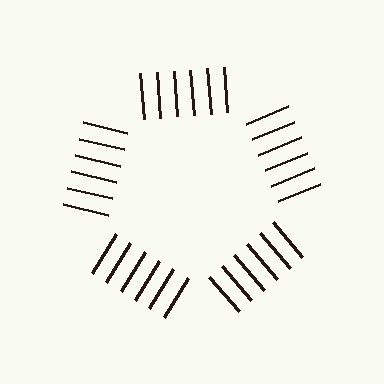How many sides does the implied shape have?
5 sides — the line-ends trace a pentagon.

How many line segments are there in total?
30 — 6 along each of the 5 edges.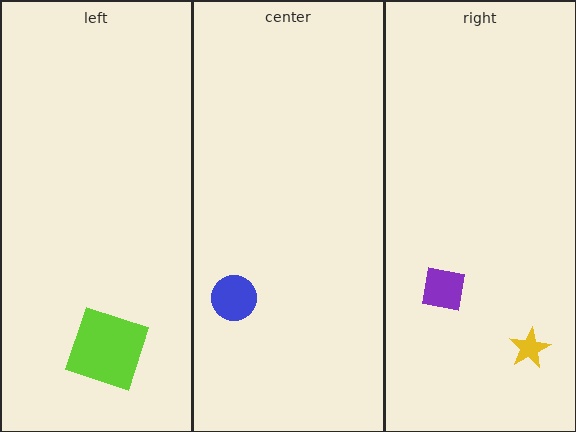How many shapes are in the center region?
1.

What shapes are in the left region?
The lime square.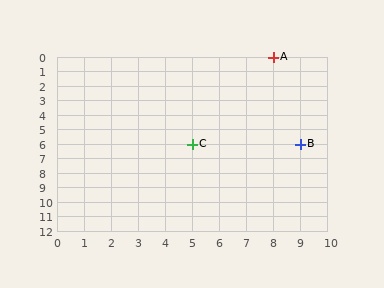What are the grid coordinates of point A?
Point A is at grid coordinates (8, 0).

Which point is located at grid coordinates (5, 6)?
Point C is at (5, 6).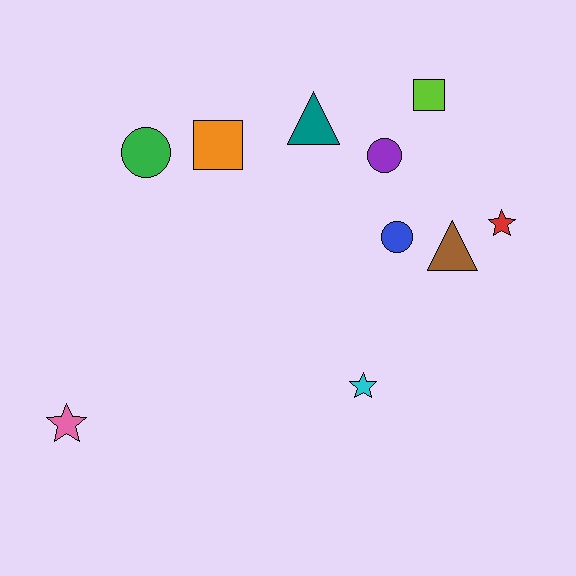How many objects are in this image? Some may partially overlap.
There are 10 objects.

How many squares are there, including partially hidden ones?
There are 2 squares.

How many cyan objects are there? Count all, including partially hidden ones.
There is 1 cyan object.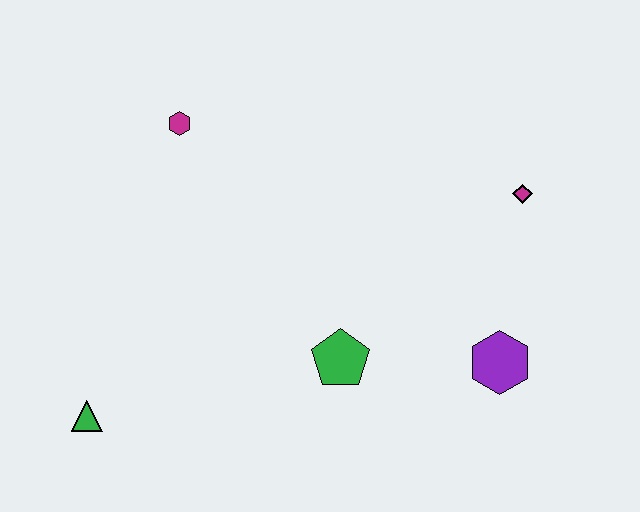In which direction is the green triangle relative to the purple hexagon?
The green triangle is to the left of the purple hexagon.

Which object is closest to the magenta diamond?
The purple hexagon is closest to the magenta diamond.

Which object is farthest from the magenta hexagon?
The purple hexagon is farthest from the magenta hexagon.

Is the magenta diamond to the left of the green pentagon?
No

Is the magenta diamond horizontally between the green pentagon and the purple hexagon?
No